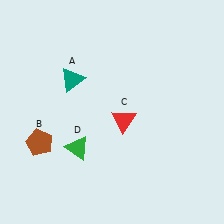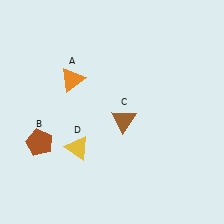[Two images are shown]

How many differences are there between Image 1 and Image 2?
There are 3 differences between the two images.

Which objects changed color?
A changed from teal to orange. C changed from red to brown. D changed from green to yellow.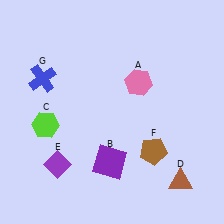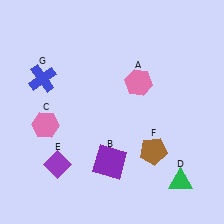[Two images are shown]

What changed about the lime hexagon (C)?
In Image 1, C is lime. In Image 2, it changed to pink.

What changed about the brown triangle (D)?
In Image 1, D is brown. In Image 2, it changed to green.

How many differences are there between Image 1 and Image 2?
There are 2 differences between the two images.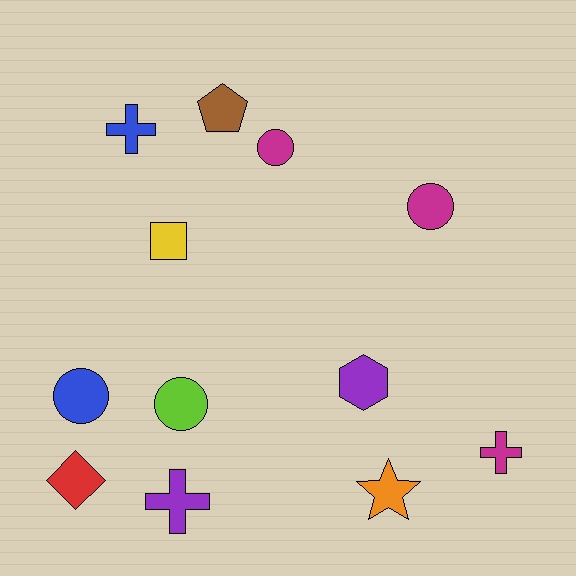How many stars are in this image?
There is 1 star.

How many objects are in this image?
There are 12 objects.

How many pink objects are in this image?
There are no pink objects.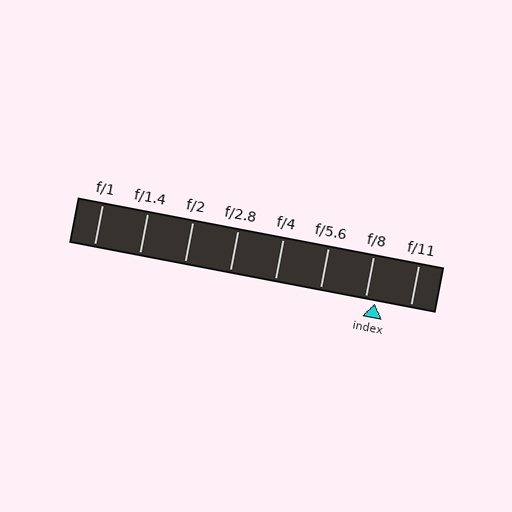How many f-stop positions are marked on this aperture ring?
There are 8 f-stop positions marked.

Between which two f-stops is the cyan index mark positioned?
The index mark is between f/8 and f/11.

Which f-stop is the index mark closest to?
The index mark is closest to f/8.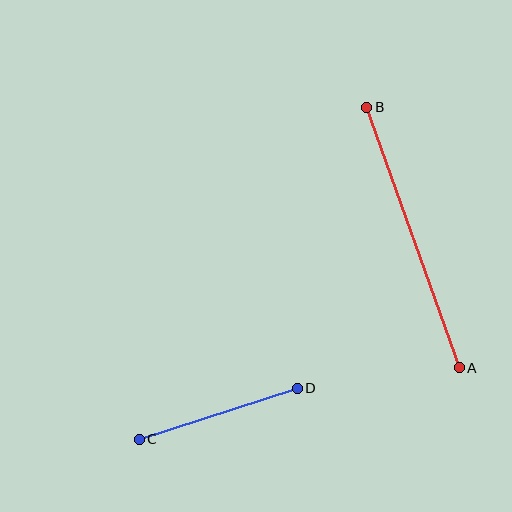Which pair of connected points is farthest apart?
Points A and B are farthest apart.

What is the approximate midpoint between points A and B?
The midpoint is at approximately (413, 238) pixels.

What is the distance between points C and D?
The distance is approximately 166 pixels.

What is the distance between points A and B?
The distance is approximately 276 pixels.